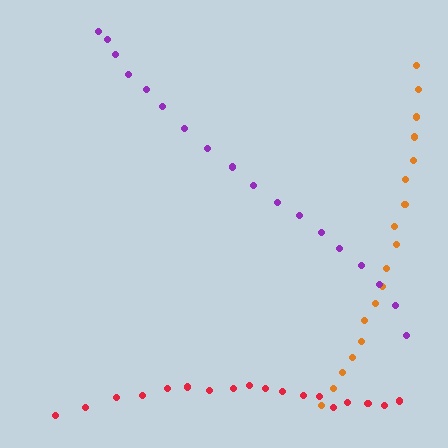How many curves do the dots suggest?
There are 3 distinct paths.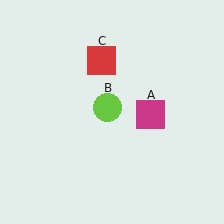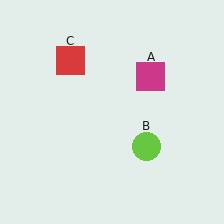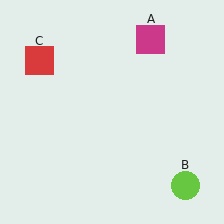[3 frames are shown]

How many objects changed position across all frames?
3 objects changed position: magenta square (object A), lime circle (object B), red square (object C).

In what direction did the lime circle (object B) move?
The lime circle (object B) moved down and to the right.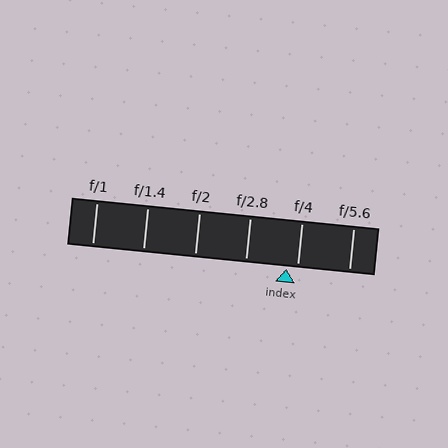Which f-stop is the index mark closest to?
The index mark is closest to f/4.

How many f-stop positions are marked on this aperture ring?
There are 6 f-stop positions marked.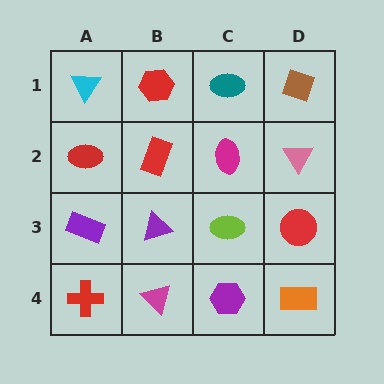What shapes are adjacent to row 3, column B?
A red rectangle (row 2, column B), a magenta triangle (row 4, column B), a purple rectangle (row 3, column A), a lime ellipse (row 3, column C).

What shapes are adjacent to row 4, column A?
A purple rectangle (row 3, column A), a magenta triangle (row 4, column B).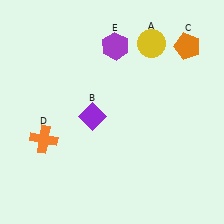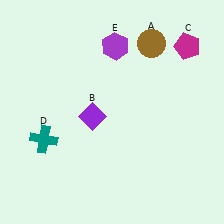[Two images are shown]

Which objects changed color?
A changed from yellow to brown. C changed from orange to magenta. D changed from orange to teal.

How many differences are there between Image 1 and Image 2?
There are 3 differences between the two images.